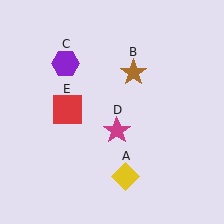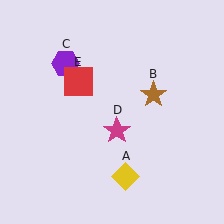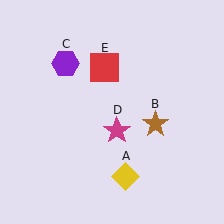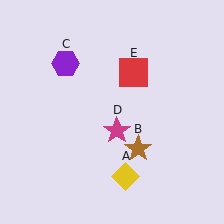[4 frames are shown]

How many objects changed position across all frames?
2 objects changed position: brown star (object B), red square (object E).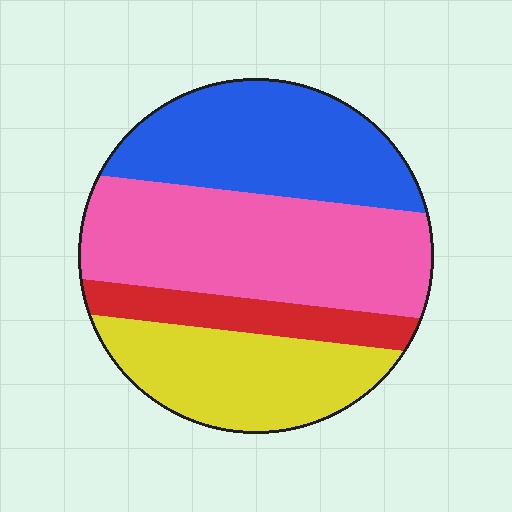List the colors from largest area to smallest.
From largest to smallest: pink, blue, yellow, red.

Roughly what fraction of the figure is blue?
Blue covers 28% of the figure.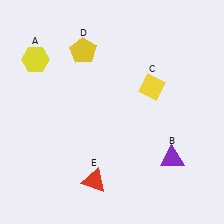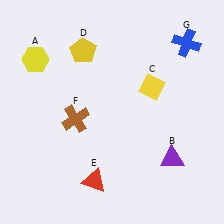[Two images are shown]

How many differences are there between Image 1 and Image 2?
There are 2 differences between the two images.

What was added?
A brown cross (F), a blue cross (G) were added in Image 2.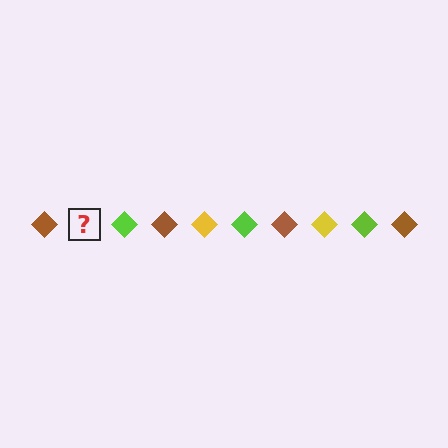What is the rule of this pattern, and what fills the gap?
The rule is that the pattern cycles through brown, yellow, lime diamonds. The gap should be filled with a yellow diamond.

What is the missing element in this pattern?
The missing element is a yellow diamond.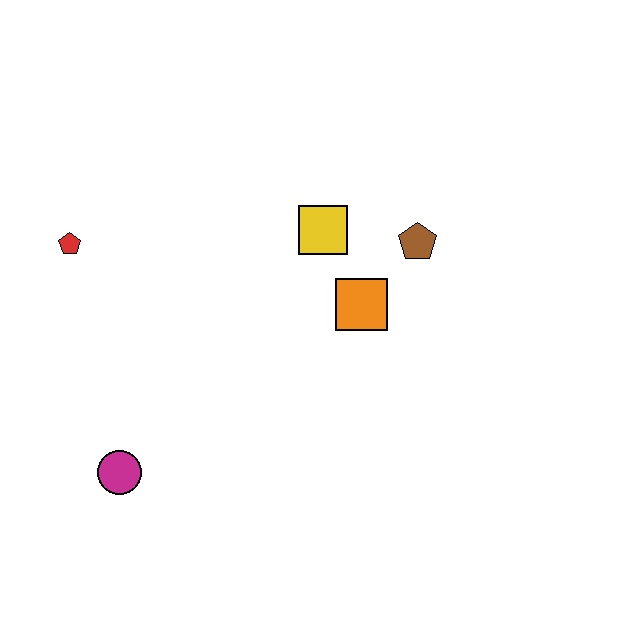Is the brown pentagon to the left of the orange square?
No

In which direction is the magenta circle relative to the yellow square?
The magenta circle is below the yellow square.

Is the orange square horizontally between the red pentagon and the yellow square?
No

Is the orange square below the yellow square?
Yes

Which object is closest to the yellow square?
The orange square is closest to the yellow square.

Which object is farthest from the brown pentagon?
The magenta circle is farthest from the brown pentagon.